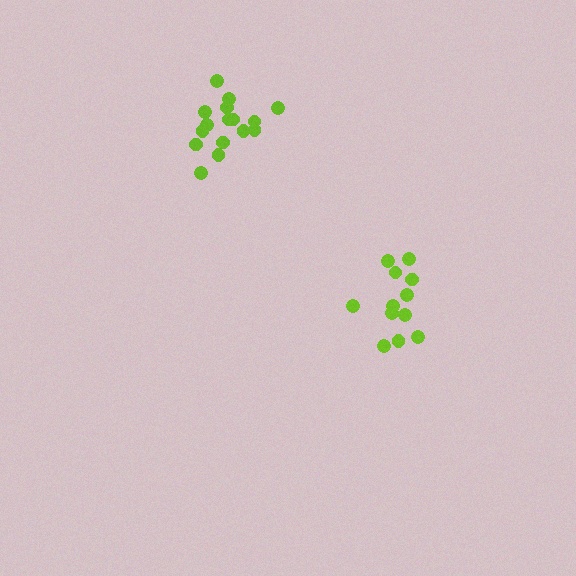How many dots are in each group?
Group 1: 16 dots, Group 2: 12 dots (28 total).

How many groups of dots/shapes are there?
There are 2 groups.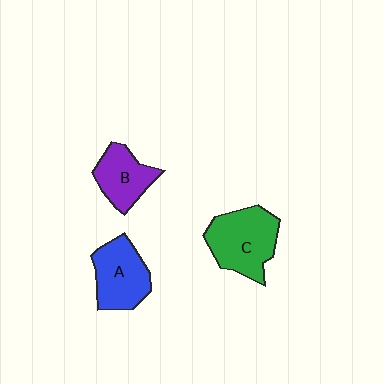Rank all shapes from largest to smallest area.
From largest to smallest: C (green), A (blue), B (purple).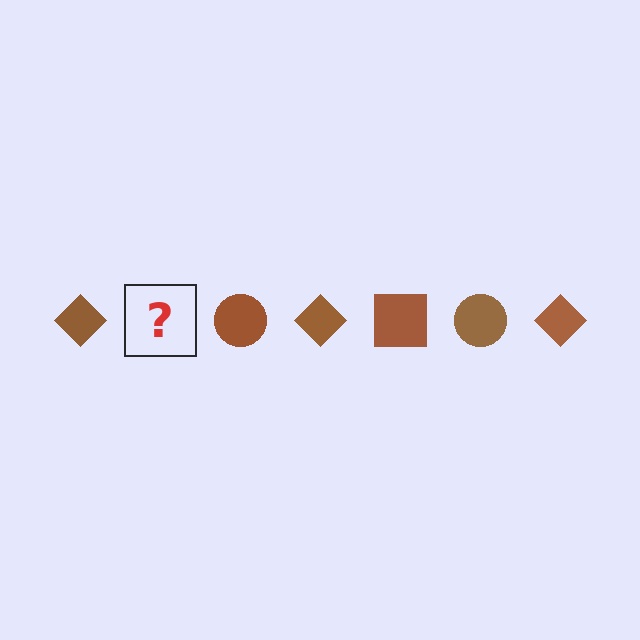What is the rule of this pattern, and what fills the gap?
The rule is that the pattern cycles through diamond, square, circle shapes in brown. The gap should be filled with a brown square.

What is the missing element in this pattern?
The missing element is a brown square.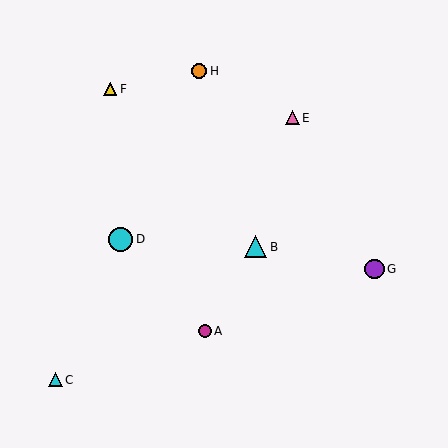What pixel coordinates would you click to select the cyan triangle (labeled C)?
Click at (55, 380) to select the cyan triangle C.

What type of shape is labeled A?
Shape A is a magenta circle.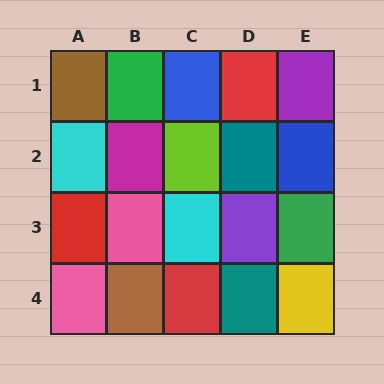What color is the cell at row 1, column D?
Red.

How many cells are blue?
2 cells are blue.